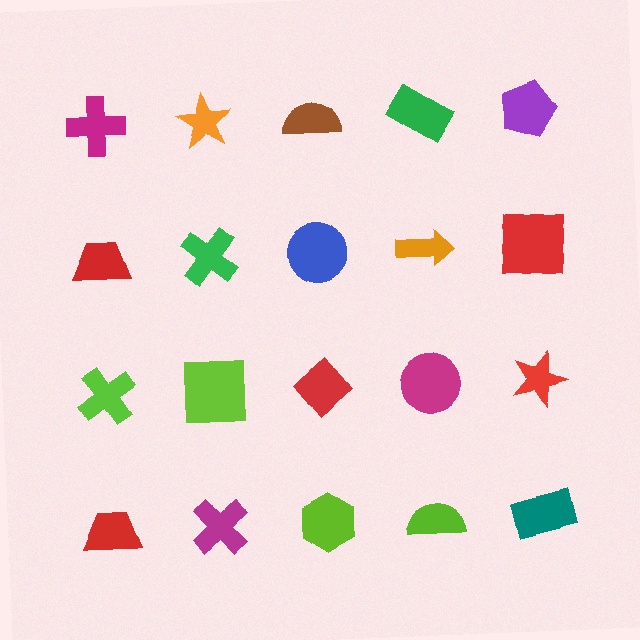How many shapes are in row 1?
5 shapes.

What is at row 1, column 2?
An orange star.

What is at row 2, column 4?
An orange arrow.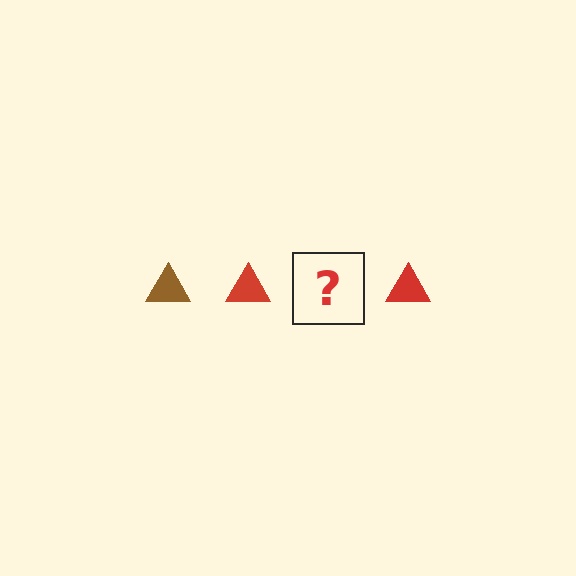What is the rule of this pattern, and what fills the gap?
The rule is that the pattern cycles through brown, red triangles. The gap should be filled with a brown triangle.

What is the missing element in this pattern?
The missing element is a brown triangle.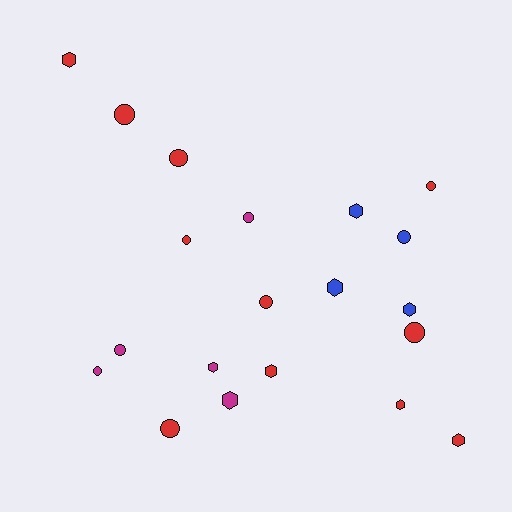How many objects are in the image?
There are 20 objects.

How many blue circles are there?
There is 1 blue circle.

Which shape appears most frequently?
Circle, with 11 objects.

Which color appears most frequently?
Red, with 11 objects.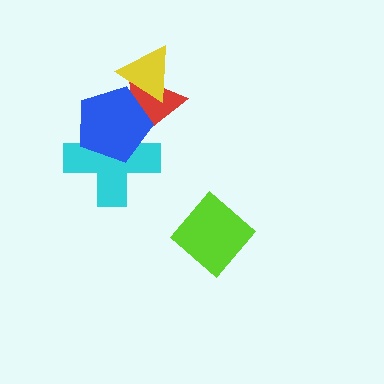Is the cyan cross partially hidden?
Yes, it is partially covered by another shape.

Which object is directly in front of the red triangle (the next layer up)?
The blue pentagon is directly in front of the red triangle.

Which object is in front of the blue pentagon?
The yellow triangle is in front of the blue pentagon.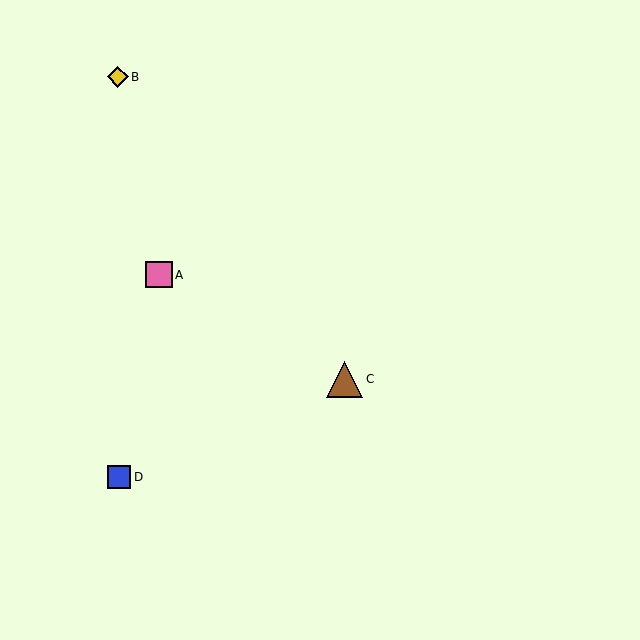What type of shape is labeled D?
Shape D is a blue square.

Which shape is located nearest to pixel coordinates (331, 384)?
The brown triangle (labeled C) at (344, 379) is nearest to that location.